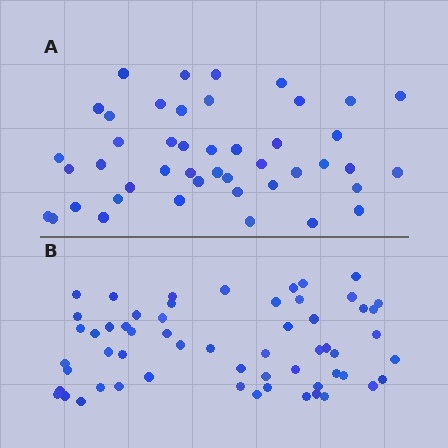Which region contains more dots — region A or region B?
Region B (the bottom region) has more dots.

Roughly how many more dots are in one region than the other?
Region B has approximately 15 more dots than region A.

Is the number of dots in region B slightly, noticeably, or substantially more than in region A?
Region B has noticeably more, but not dramatically so. The ratio is roughly 1.3 to 1.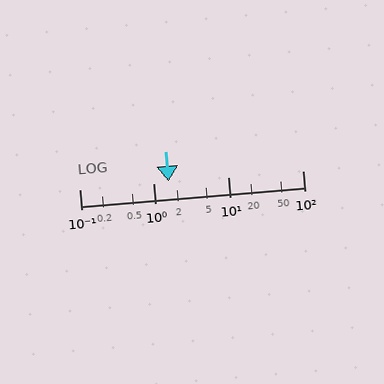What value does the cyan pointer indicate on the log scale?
The pointer indicates approximately 1.6.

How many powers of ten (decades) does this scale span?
The scale spans 3 decades, from 0.1 to 100.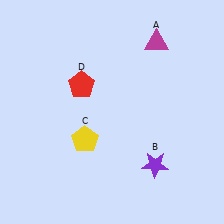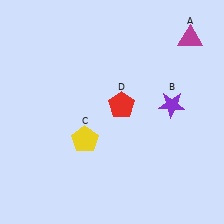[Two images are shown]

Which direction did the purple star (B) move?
The purple star (B) moved up.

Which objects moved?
The objects that moved are: the magenta triangle (A), the purple star (B), the red pentagon (D).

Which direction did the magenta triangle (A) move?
The magenta triangle (A) moved right.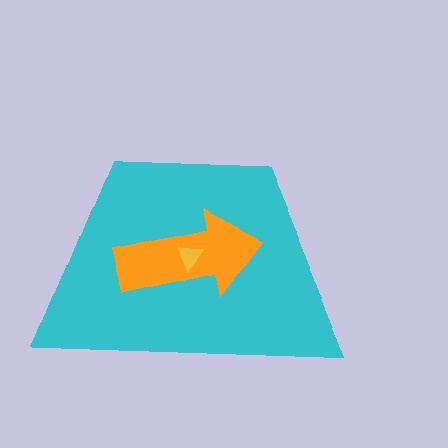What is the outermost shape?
The cyan trapezoid.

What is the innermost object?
The yellow triangle.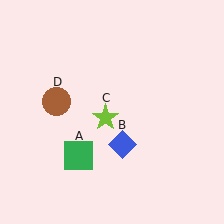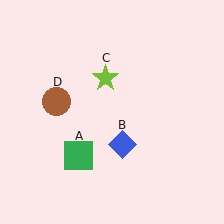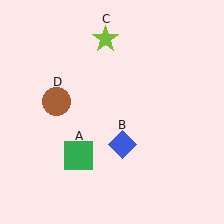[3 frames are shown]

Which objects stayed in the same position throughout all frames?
Green square (object A) and blue diamond (object B) and brown circle (object D) remained stationary.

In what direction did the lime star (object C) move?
The lime star (object C) moved up.